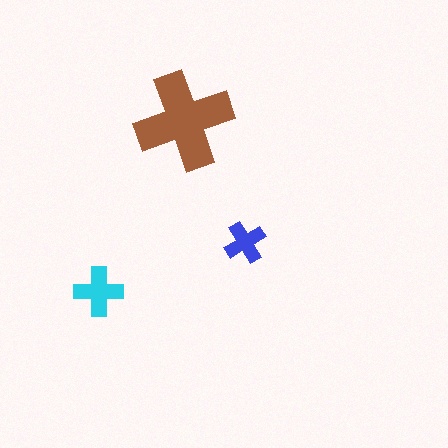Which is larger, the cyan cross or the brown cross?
The brown one.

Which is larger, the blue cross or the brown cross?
The brown one.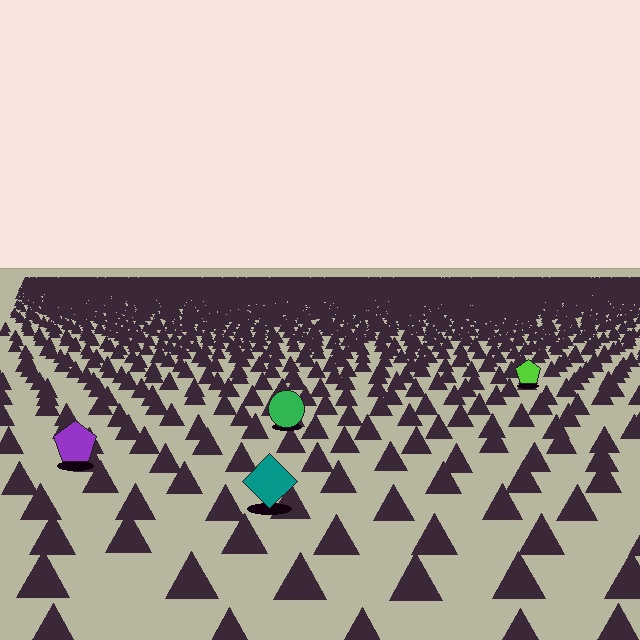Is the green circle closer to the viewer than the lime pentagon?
Yes. The green circle is closer — you can tell from the texture gradient: the ground texture is coarser near it.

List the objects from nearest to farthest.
From nearest to farthest: the teal diamond, the purple pentagon, the green circle, the lime pentagon.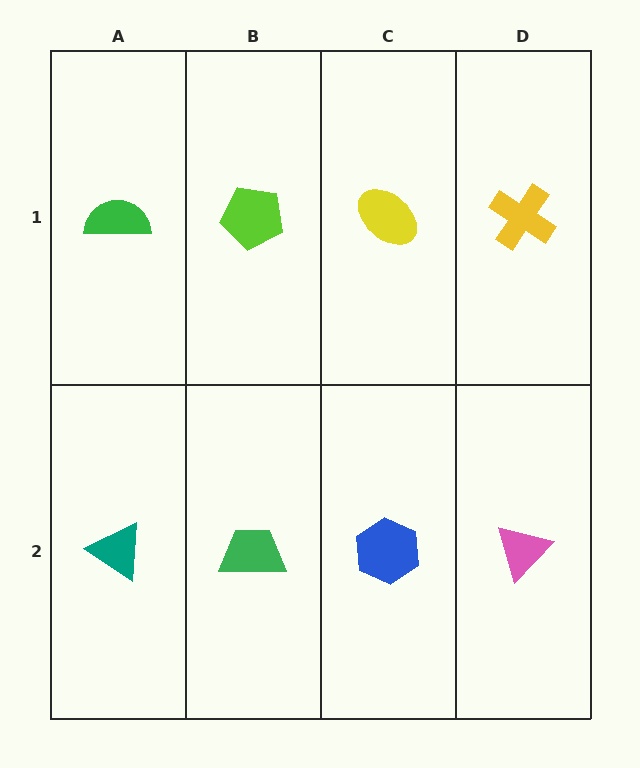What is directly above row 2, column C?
A yellow ellipse.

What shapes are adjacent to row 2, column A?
A green semicircle (row 1, column A), a green trapezoid (row 2, column B).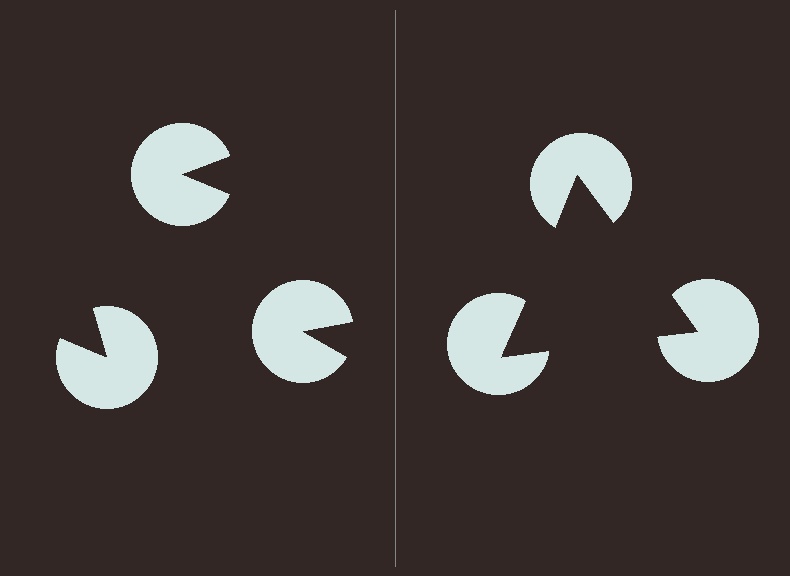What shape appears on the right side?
An illusory triangle.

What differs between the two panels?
The pac-man discs are positioned identically on both sides; only the wedge orientations differ. On the right they align to a triangle; on the left they are misaligned.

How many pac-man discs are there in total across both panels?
6 — 3 on each side.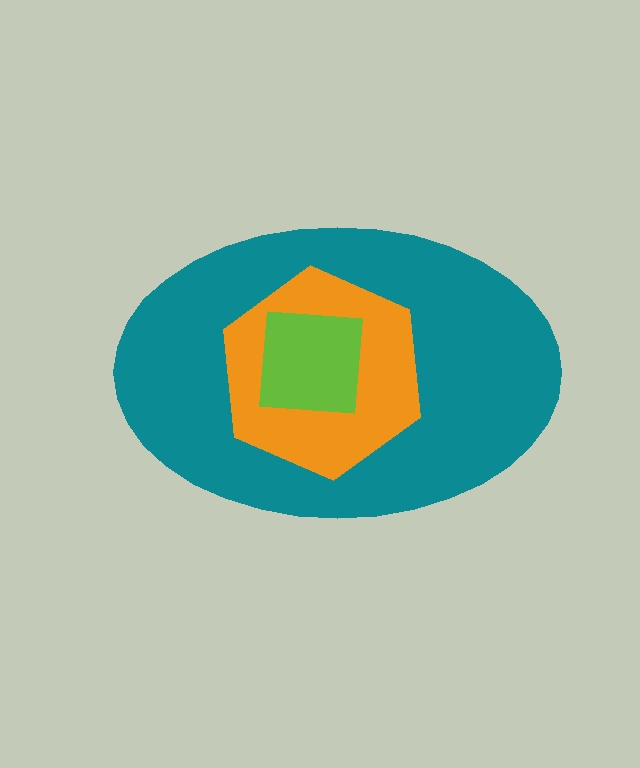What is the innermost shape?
The lime square.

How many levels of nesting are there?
3.